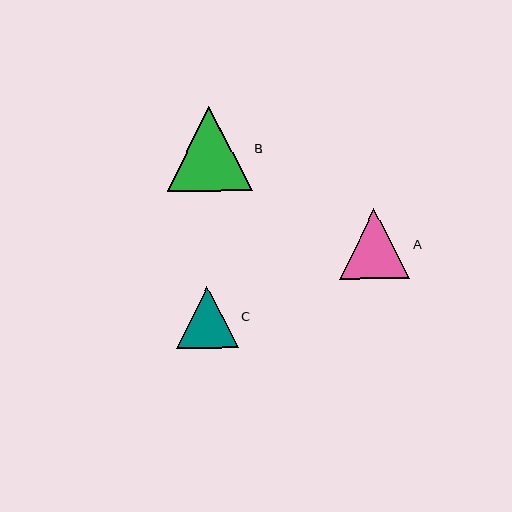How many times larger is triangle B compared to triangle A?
Triangle B is approximately 1.2 times the size of triangle A.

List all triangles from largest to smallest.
From largest to smallest: B, A, C.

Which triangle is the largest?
Triangle B is the largest with a size of approximately 85 pixels.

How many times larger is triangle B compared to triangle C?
Triangle B is approximately 1.4 times the size of triangle C.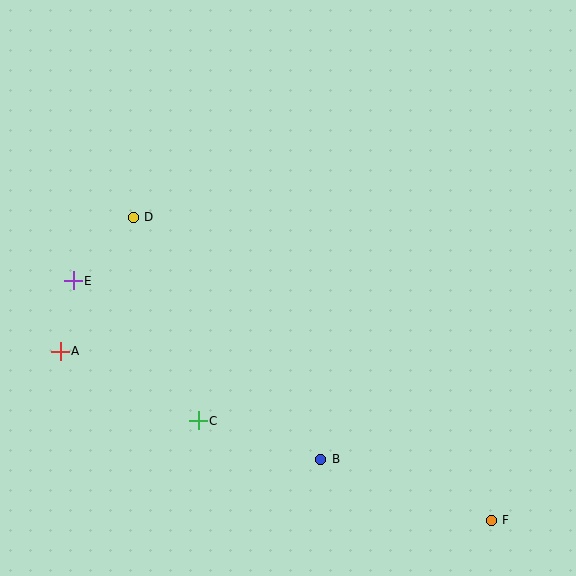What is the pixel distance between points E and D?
The distance between E and D is 87 pixels.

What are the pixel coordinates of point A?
Point A is at (60, 351).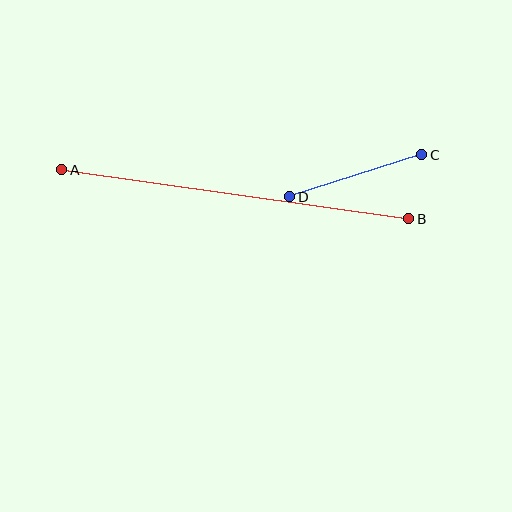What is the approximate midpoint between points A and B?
The midpoint is at approximately (235, 194) pixels.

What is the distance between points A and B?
The distance is approximately 351 pixels.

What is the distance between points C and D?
The distance is approximately 139 pixels.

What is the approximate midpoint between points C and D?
The midpoint is at approximately (356, 176) pixels.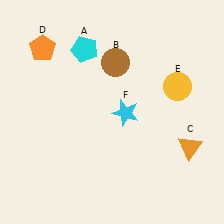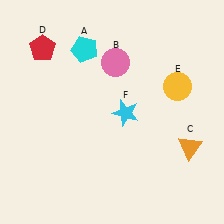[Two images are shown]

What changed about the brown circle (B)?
In Image 1, B is brown. In Image 2, it changed to pink.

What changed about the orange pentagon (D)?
In Image 1, D is orange. In Image 2, it changed to red.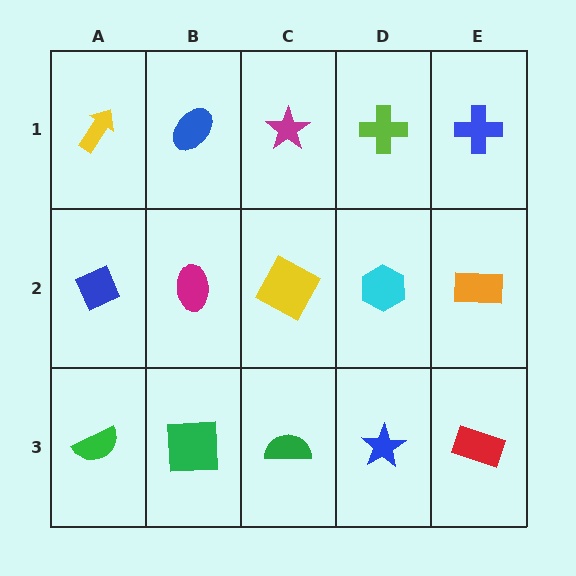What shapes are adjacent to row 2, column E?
A blue cross (row 1, column E), a red rectangle (row 3, column E), a cyan hexagon (row 2, column D).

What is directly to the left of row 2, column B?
A blue diamond.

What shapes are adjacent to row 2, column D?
A lime cross (row 1, column D), a blue star (row 3, column D), a yellow square (row 2, column C), an orange rectangle (row 2, column E).